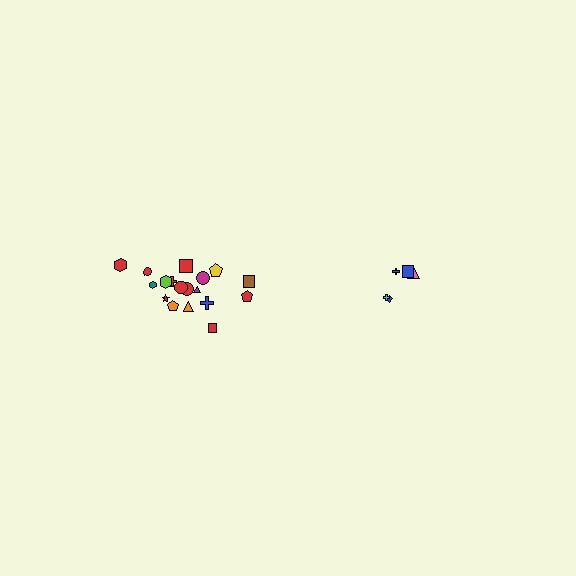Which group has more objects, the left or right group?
The left group.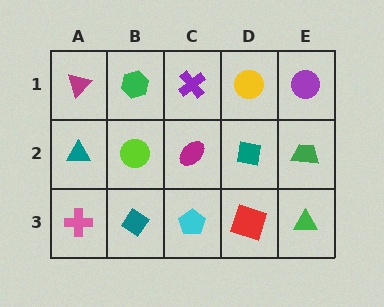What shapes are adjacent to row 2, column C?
A purple cross (row 1, column C), a cyan pentagon (row 3, column C), a lime circle (row 2, column B), a teal square (row 2, column D).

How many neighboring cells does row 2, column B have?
4.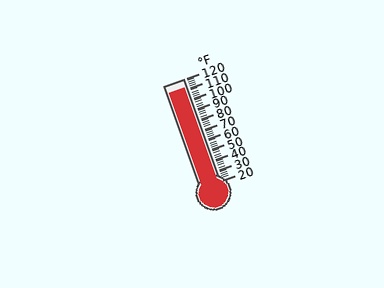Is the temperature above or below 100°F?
The temperature is above 100°F.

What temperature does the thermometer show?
The thermometer shows approximately 112°F.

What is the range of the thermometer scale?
The thermometer scale ranges from 20°F to 120°F.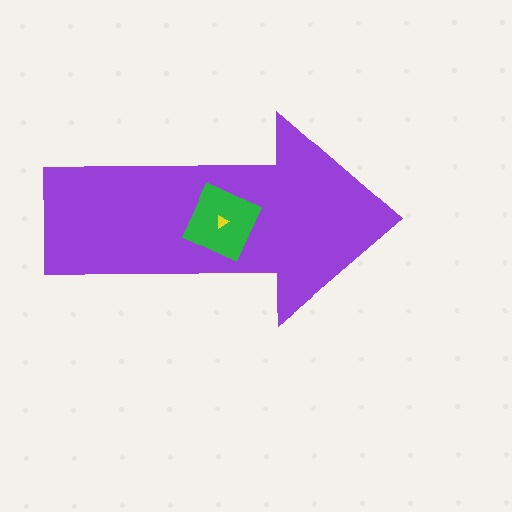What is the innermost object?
The yellow triangle.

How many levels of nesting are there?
3.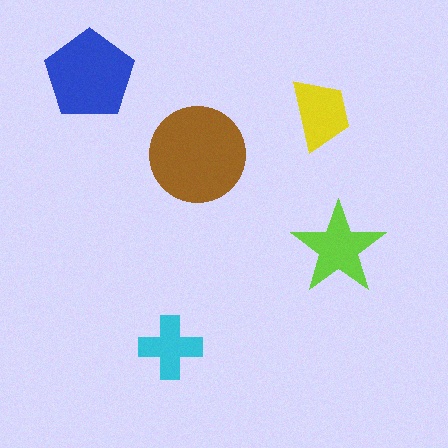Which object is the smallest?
The cyan cross.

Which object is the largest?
The brown circle.